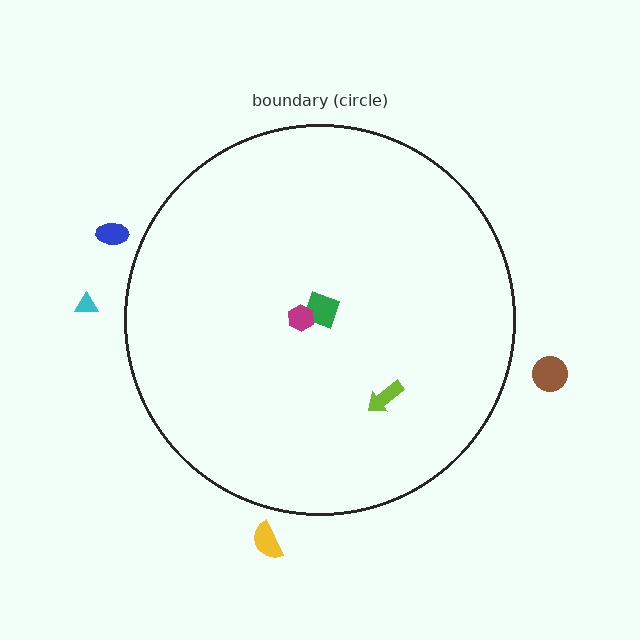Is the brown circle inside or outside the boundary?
Outside.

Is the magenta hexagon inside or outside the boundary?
Inside.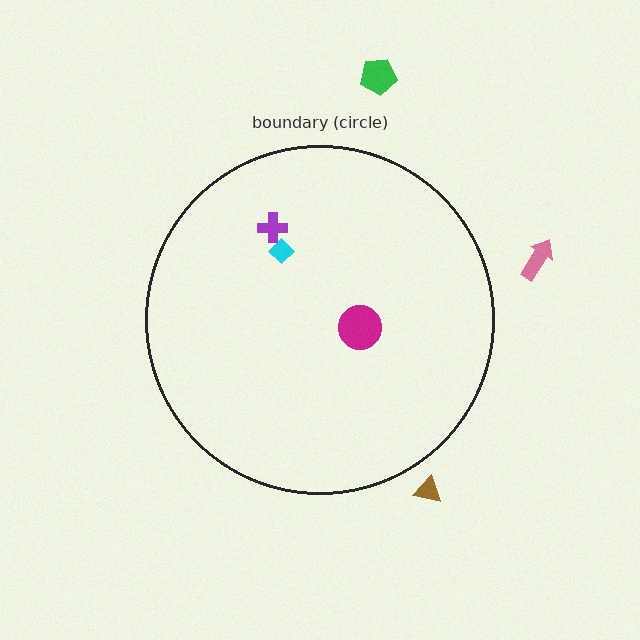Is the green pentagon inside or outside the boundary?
Outside.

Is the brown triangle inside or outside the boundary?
Outside.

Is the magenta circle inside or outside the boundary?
Inside.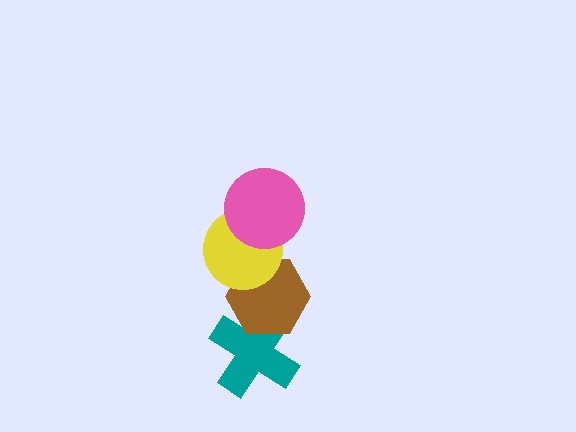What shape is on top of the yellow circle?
The pink circle is on top of the yellow circle.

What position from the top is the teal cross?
The teal cross is 4th from the top.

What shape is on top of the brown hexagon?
The yellow circle is on top of the brown hexagon.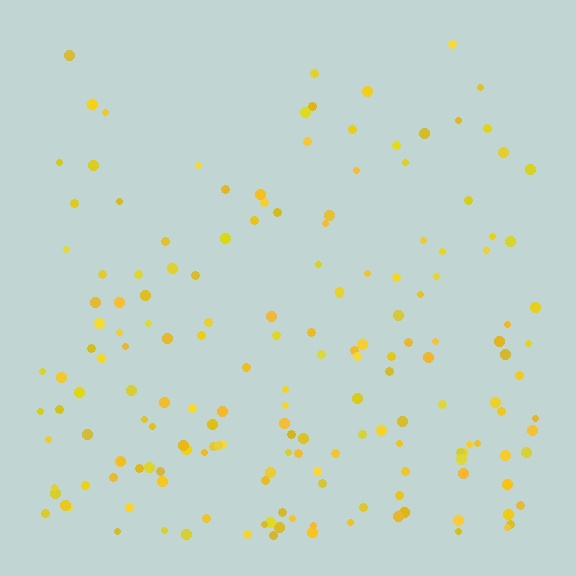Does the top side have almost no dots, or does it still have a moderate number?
Still a moderate number, just noticeably fewer than the bottom.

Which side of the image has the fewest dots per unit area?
The top.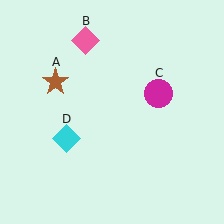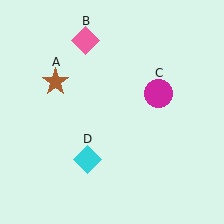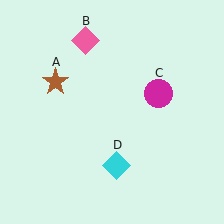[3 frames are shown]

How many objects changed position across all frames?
1 object changed position: cyan diamond (object D).